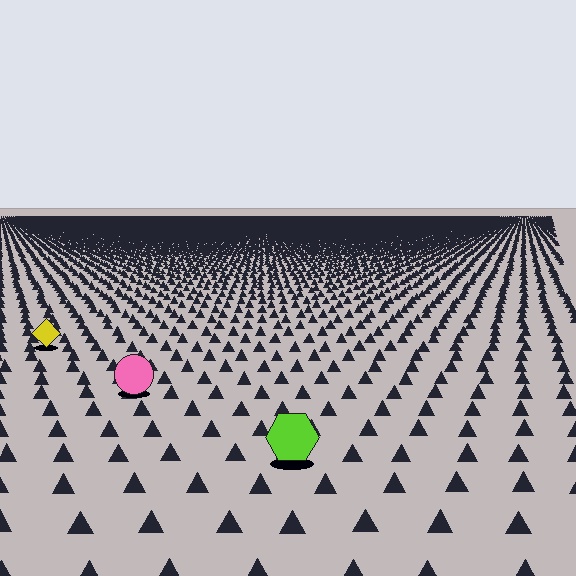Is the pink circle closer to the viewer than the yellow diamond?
Yes. The pink circle is closer — you can tell from the texture gradient: the ground texture is coarser near it.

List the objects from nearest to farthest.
From nearest to farthest: the lime hexagon, the pink circle, the yellow diamond.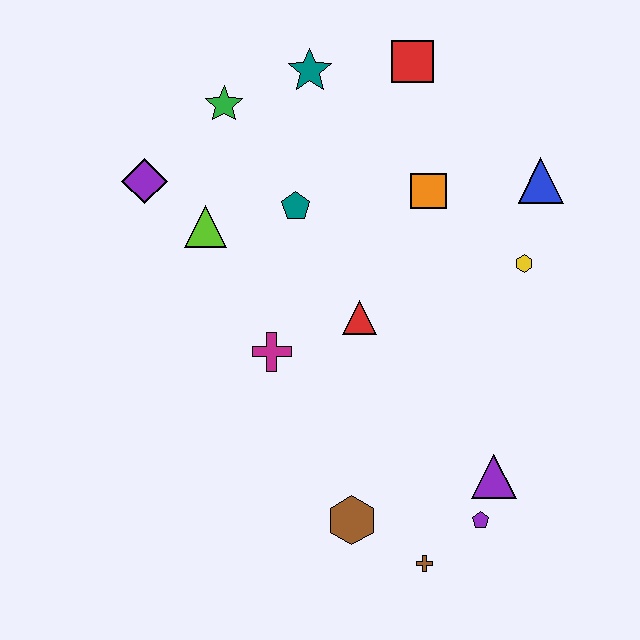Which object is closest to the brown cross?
The purple pentagon is closest to the brown cross.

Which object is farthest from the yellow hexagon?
The purple diamond is farthest from the yellow hexagon.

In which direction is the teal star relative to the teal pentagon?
The teal star is above the teal pentagon.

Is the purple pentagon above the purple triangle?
No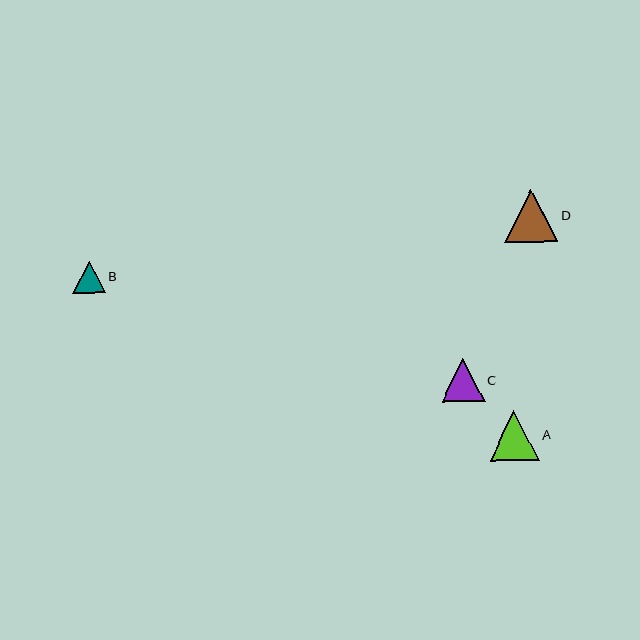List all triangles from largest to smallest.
From largest to smallest: D, A, C, B.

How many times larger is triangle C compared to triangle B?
Triangle C is approximately 1.3 times the size of triangle B.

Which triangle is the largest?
Triangle D is the largest with a size of approximately 53 pixels.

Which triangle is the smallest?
Triangle B is the smallest with a size of approximately 32 pixels.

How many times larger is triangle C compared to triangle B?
Triangle C is approximately 1.3 times the size of triangle B.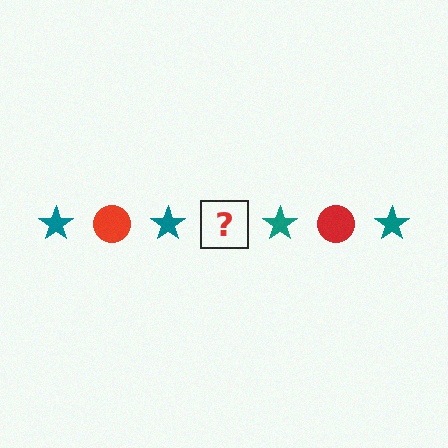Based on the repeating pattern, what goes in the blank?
The blank should be a red circle.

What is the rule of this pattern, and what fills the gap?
The rule is that the pattern alternates between teal star and red circle. The gap should be filled with a red circle.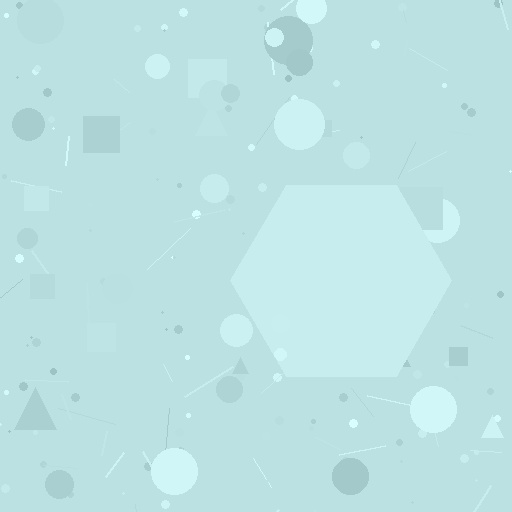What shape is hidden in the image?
A hexagon is hidden in the image.